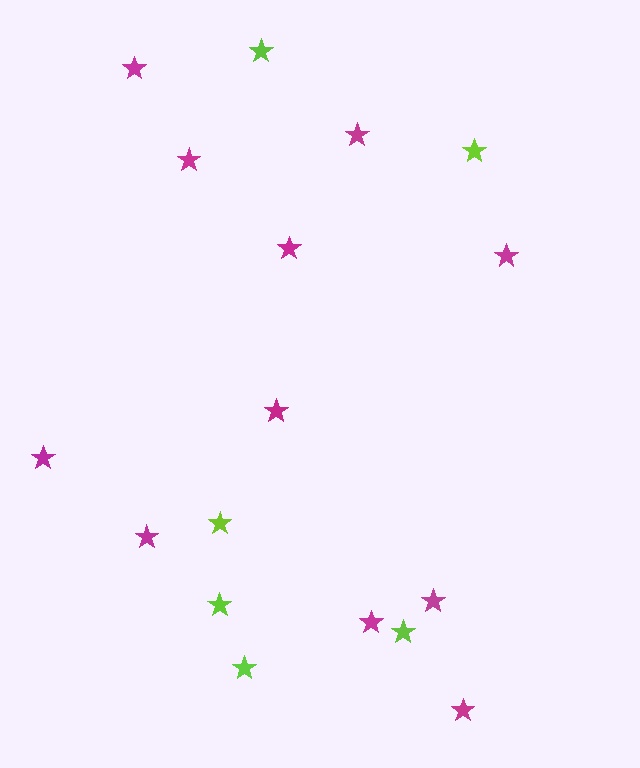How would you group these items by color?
There are 2 groups: one group of magenta stars (11) and one group of lime stars (6).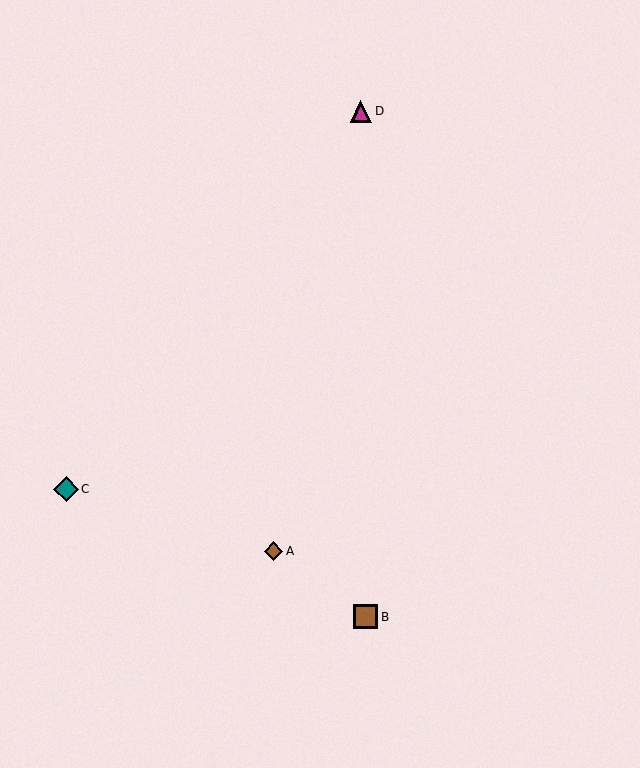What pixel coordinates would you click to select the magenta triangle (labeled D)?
Click at (361, 111) to select the magenta triangle D.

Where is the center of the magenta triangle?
The center of the magenta triangle is at (361, 111).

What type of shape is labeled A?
Shape A is a brown diamond.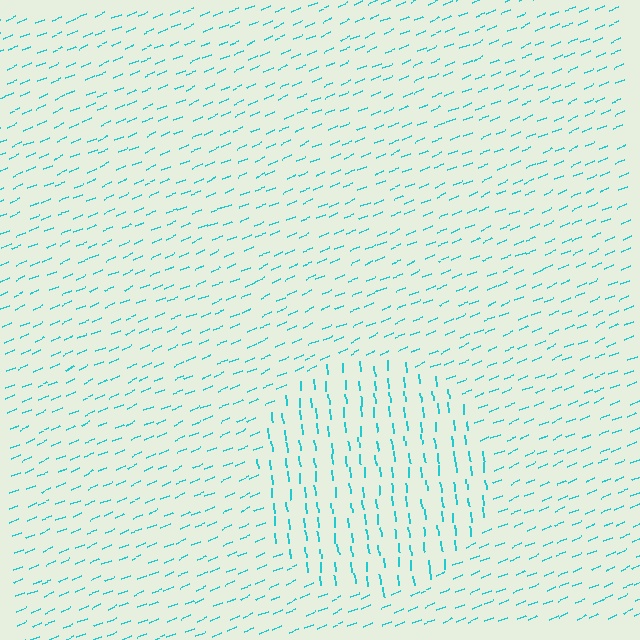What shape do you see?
I see a circle.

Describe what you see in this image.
The image is filled with small cyan line segments. A circle region in the image has lines oriented differently from the surrounding lines, creating a visible texture boundary.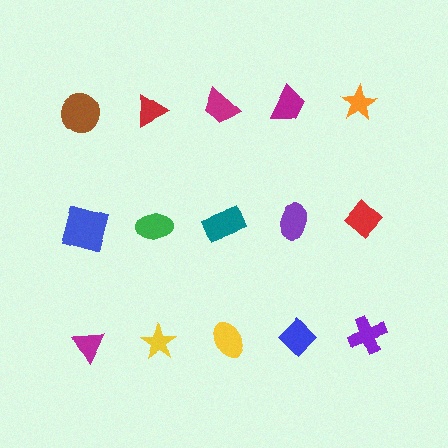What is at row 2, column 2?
A green ellipse.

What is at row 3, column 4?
A blue diamond.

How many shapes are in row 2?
5 shapes.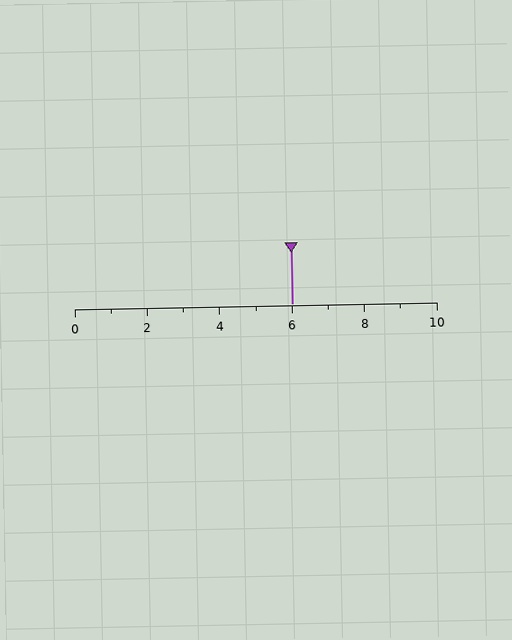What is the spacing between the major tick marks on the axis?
The major ticks are spaced 2 apart.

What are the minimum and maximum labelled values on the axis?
The axis runs from 0 to 10.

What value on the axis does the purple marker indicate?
The marker indicates approximately 6.